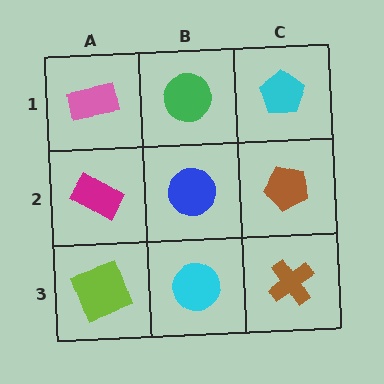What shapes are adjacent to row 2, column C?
A cyan pentagon (row 1, column C), a brown cross (row 3, column C), a blue circle (row 2, column B).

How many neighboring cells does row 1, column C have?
2.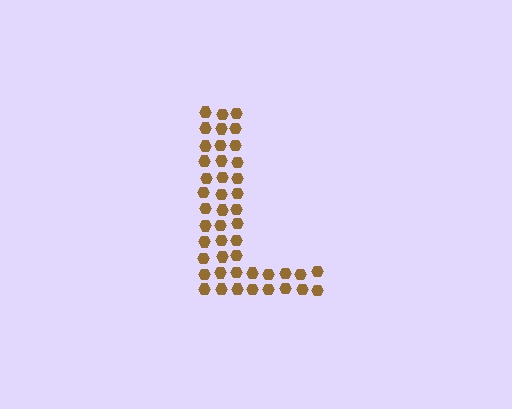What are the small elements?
The small elements are hexagons.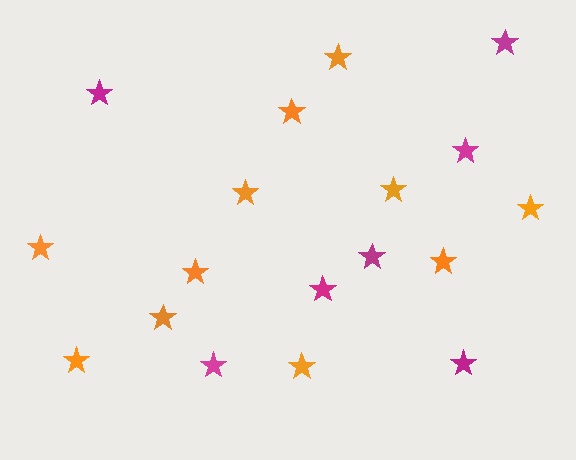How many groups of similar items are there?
There are 2 groups: one group of orange stars (11) and one group of magenta stars (7).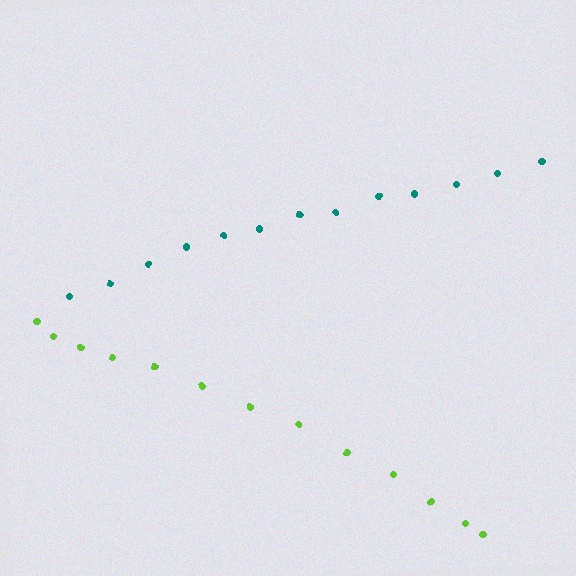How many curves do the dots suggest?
There are 2 distinct paths.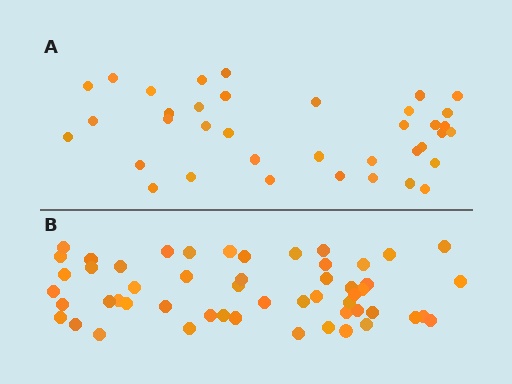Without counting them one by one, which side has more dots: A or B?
Region B (the bottom region) has more dots.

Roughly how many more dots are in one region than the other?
Region B has approximately 15 more dots than region A.